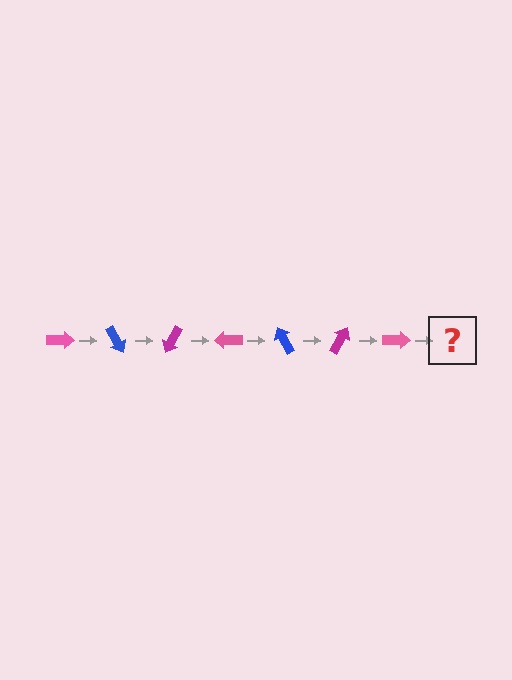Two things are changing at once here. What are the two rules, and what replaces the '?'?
The two rules are that it rotates 60 degrees each step and the color cycles through pink, blue, and magenta. The '?' should be a blue arrow, rotated 420 degrees from the start.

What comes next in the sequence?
The next element should be a blue arrow, rotated 420 degrees from the start.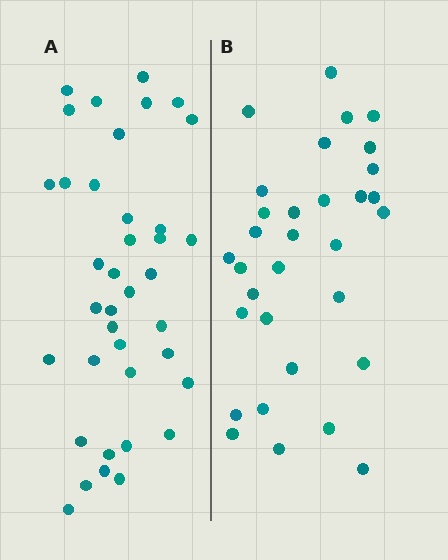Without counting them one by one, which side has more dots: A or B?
Region A (the left region) has more dots.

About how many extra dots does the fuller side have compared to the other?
Region A has about 6 more dots than region B.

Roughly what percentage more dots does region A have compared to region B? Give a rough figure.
About 20% more.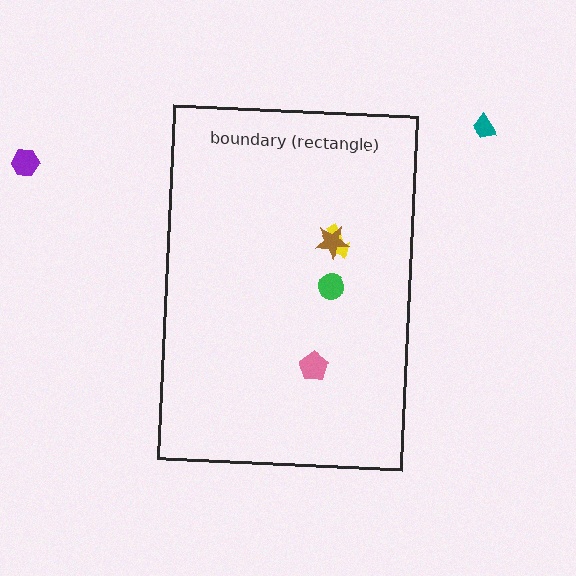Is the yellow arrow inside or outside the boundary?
Inside.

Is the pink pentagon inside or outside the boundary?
Inside.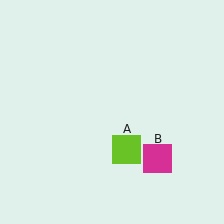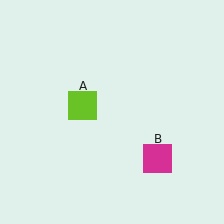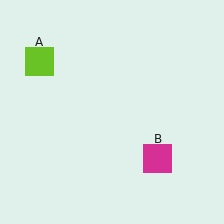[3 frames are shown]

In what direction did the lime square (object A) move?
The lime square (object A) moved up and to the left.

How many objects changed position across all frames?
1 object changed position: lime square (object A).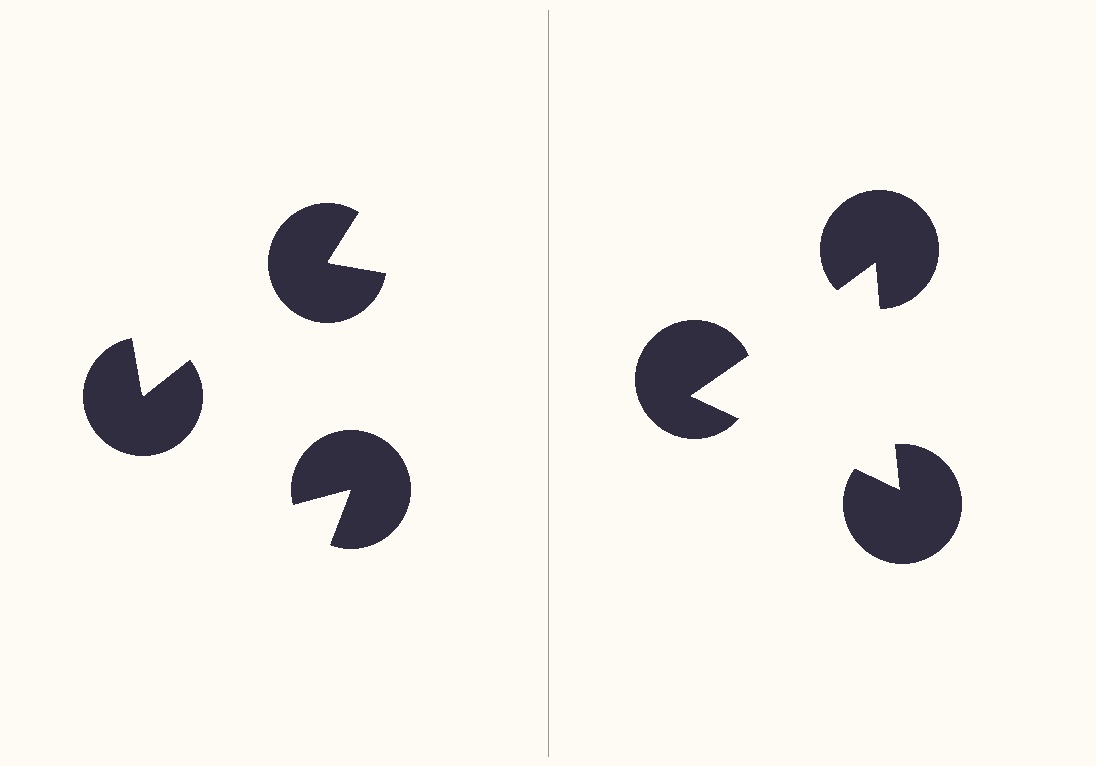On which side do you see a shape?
An illusory triangle appears on the right side. On the left side the wedge cuts are rotated, so no coherent shape forms.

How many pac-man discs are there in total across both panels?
6 — 3 on each side.